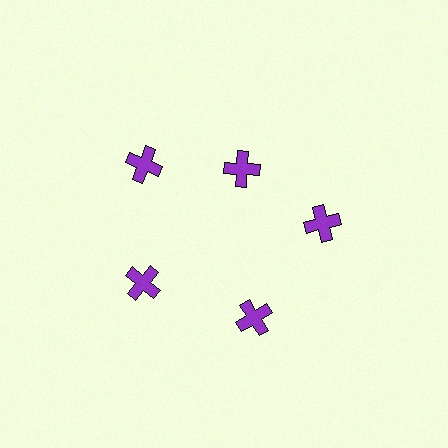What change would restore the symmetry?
The symmetry would be restored by moving it outward, back onto the ring so that all 5 crosses sit at equal angles and equal distance from the center.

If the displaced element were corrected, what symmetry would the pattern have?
It would have 5-fold rotational symmetry — the pattern would map onto itself every 72 degrees.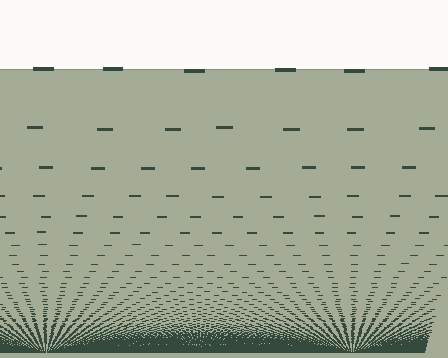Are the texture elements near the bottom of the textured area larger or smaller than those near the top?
Smaller. The gradient is inverted — elements near the bottom are smaller and denser.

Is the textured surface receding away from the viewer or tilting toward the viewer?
The surface appears to tilt toward the viewer. Texture elements get larger and sparser toward the top.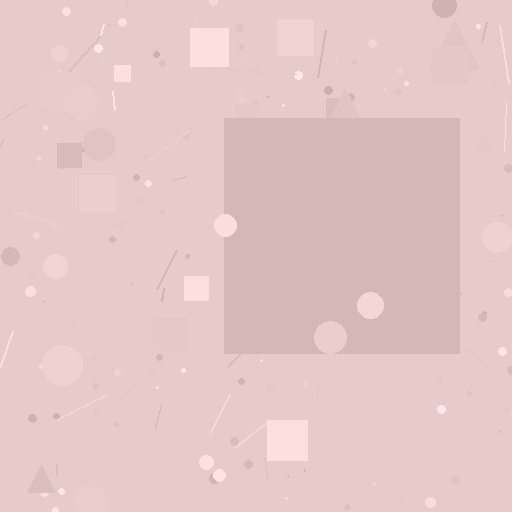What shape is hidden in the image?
A square is hidden in the image.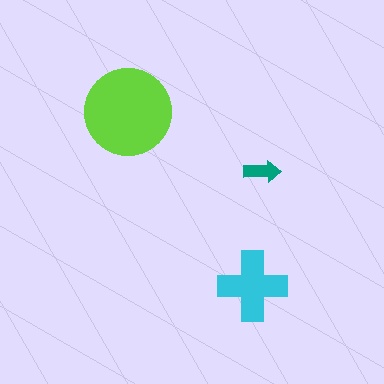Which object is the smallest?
The teal arrow.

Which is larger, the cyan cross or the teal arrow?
The cyan cross.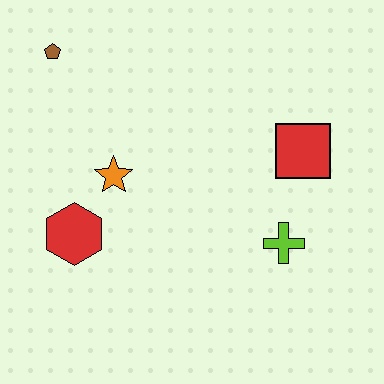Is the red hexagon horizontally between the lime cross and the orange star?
No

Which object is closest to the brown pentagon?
The orange star is closest to the brown pentagon.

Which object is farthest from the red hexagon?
The red square is farthest from the red hexagon.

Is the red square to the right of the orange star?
Yes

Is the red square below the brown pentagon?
Yes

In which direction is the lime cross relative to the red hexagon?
The lime cross is to the right of the red hexagon.